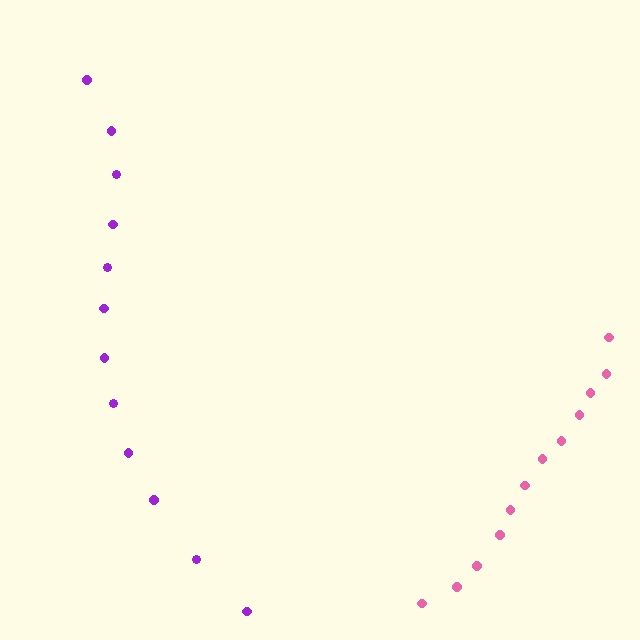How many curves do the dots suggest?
There are 2 distinct paths.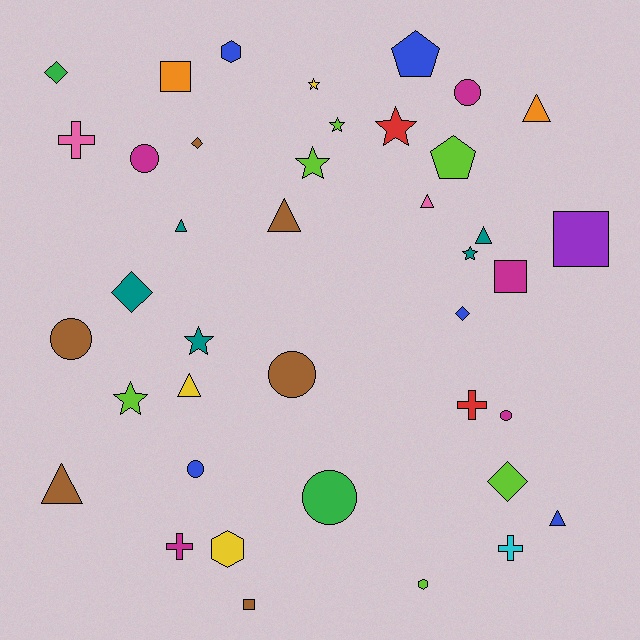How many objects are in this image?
There are 40 objects.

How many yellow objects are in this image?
There are 3 yellow objects.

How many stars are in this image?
There are 7 stars.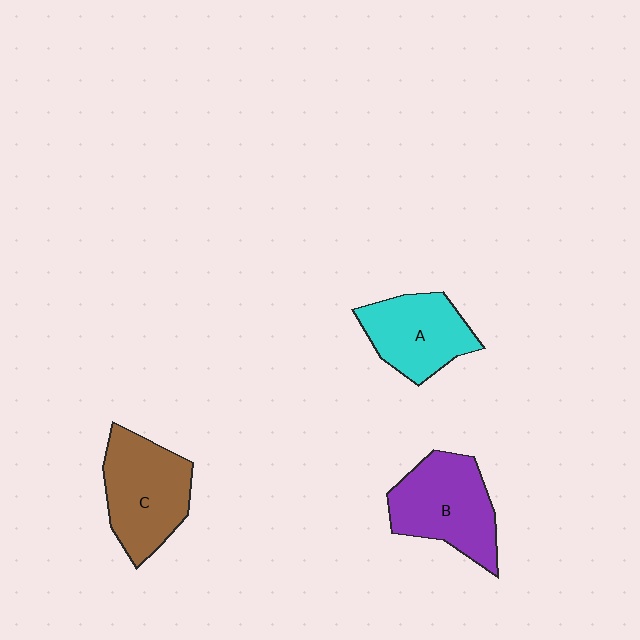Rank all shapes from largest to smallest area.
From largest to smallest: C (brown), B (purple), A (cyan).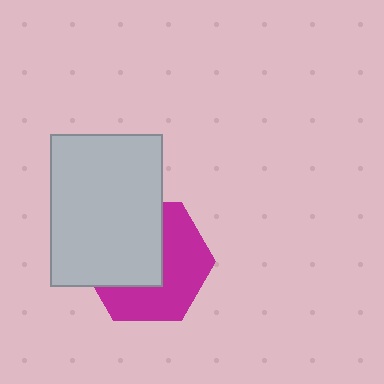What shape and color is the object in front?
The object in front is a light gray rectangle.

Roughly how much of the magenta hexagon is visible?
About half of it is visible (roughly 51%).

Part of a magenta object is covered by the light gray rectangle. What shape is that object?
It is a hexagon.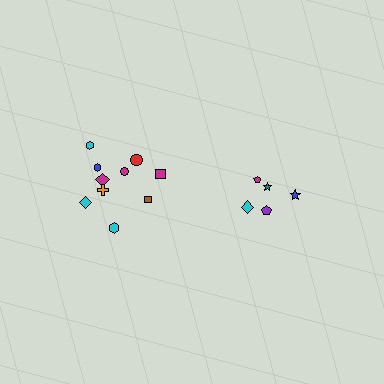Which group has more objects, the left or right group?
The left group.